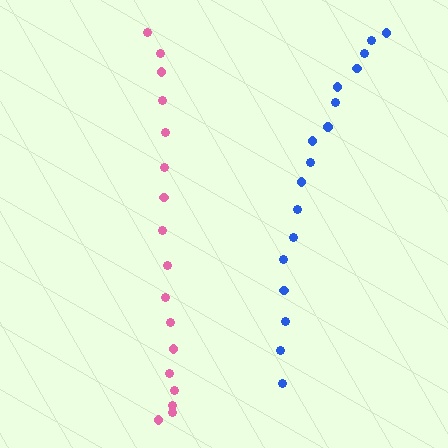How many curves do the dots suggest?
There are 2 distinct paths.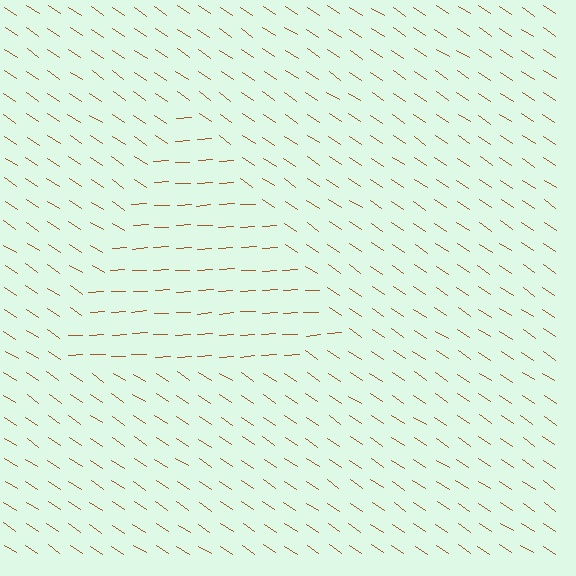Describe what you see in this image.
The image is filled with small brown line segments. A triangle region in the image has lines oriented differently from the surrounding lines, creating a visible texture boundary.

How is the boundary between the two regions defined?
The boundary is defined purely by a change in line orientation (approximately 37 degrees difference). All lines are the same color and thickness.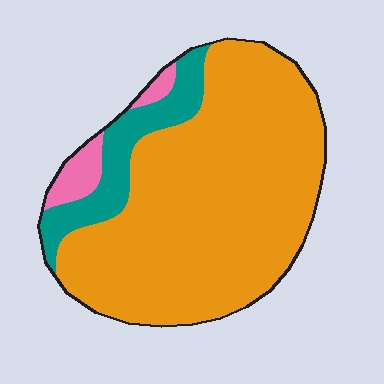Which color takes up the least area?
Pink, at roughly 5%.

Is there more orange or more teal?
Orange.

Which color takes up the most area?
Orange, at roughly 80%.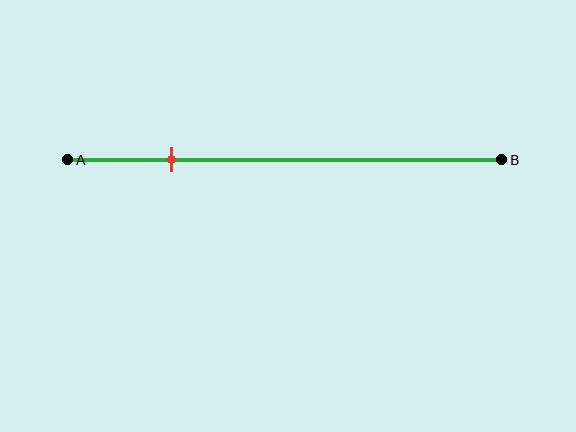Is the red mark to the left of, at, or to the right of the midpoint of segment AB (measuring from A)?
The red mark is to the left of the midpoint of segment AB.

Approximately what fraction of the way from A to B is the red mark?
The red mark is approximately 25% of the way from A to B.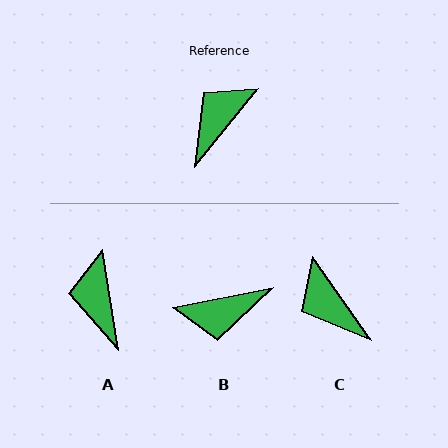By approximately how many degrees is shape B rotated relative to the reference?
Approximately 140 degrees counter-clockwise.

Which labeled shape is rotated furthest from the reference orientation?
B, about 140 degrees away.